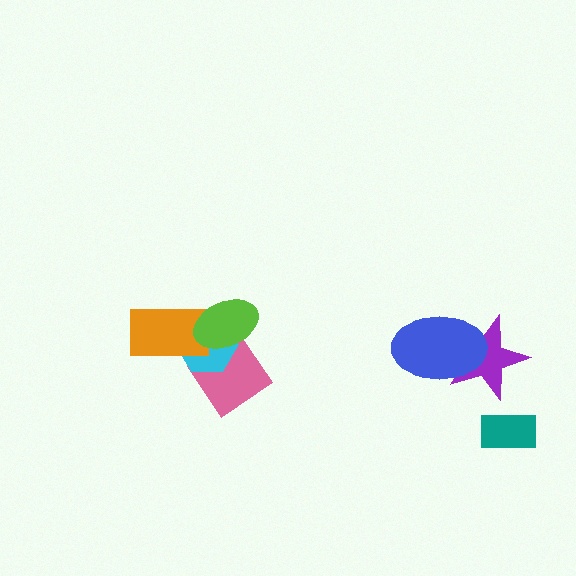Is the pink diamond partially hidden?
Yes, it is partially covered by another shape.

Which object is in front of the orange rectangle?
The lime ellipse is in front of the orange rectangle.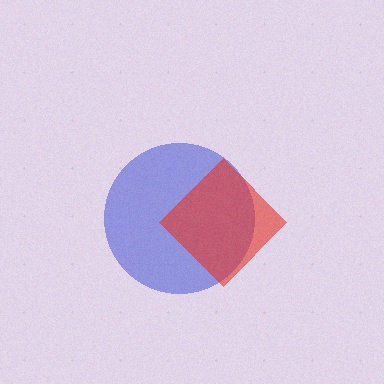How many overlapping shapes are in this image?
There are 2 overlapping shapes in the image.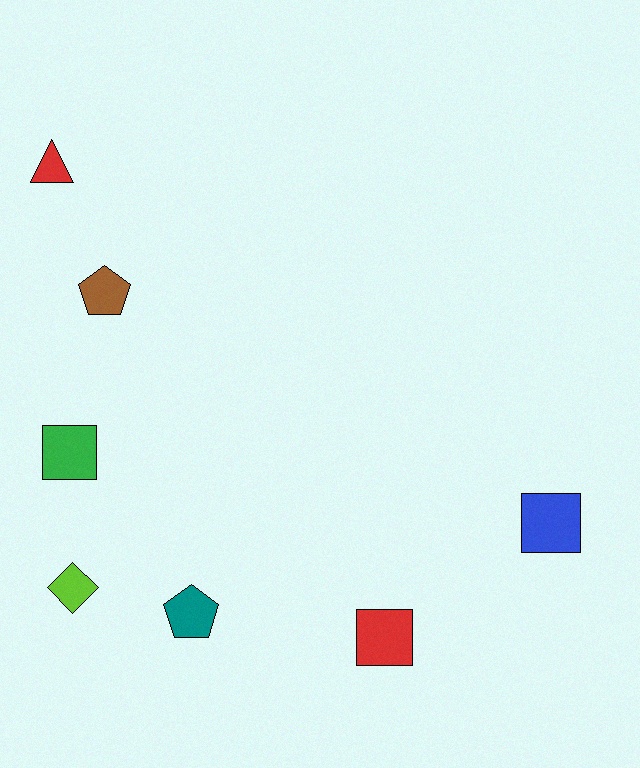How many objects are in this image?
There are 7 objects.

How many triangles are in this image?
There is 1 triangle.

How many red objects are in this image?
There are 2 red objects.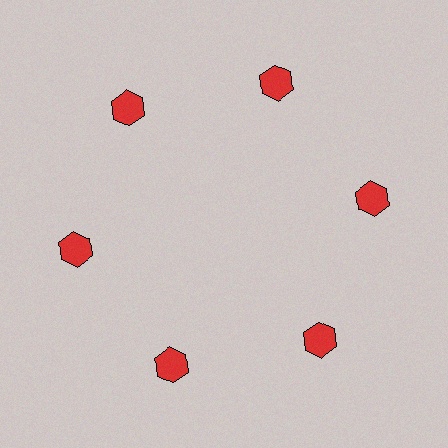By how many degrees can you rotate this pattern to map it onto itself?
The pattern maps onto itself every 60 degrees of rotation.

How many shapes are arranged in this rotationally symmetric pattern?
There are 6 shapes, arranged in 6 groups of 1.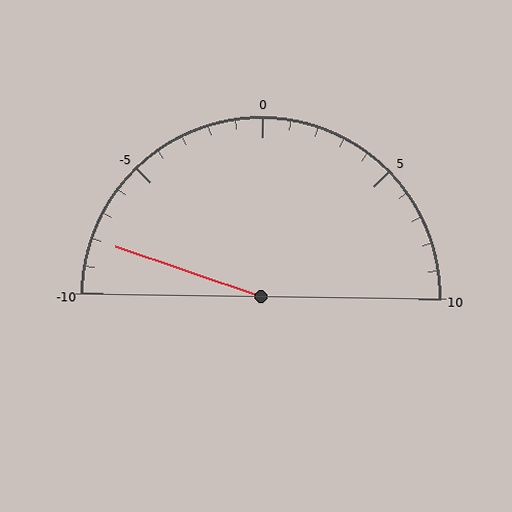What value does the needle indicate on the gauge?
The needle indicates approximately -8.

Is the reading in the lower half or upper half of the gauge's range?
The reading is in the lower half of the range (-10 to 10).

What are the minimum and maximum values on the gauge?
The gauge ranges from -10 to 10.